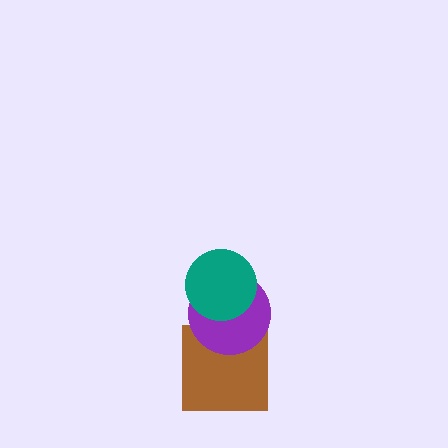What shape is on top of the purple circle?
The teal circle is on top of the purple circle.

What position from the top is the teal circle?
The teal circle is 1st from the top.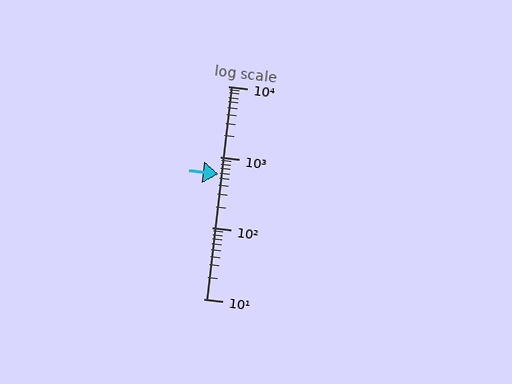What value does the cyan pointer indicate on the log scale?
The pointer indicates approximately 570.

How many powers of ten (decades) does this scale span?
The scale spans 3 decades, from 10 to 10000.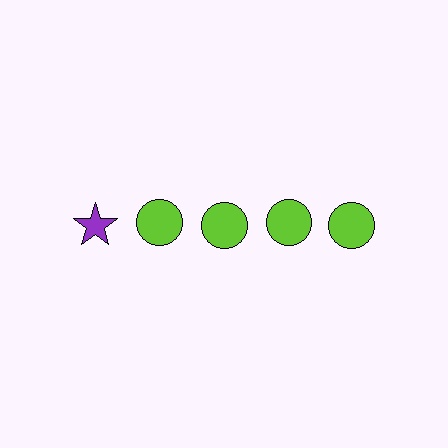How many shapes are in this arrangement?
There are 5 shapes arranged in a grid pattern.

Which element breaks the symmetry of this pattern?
The purple star in the top row, leftmost column breaks the symmetry. All other shapes are lime circles.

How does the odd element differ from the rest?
It differs in both color (purple instead of lime) and shape (star instead of circle).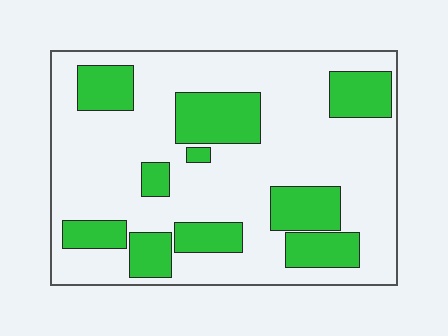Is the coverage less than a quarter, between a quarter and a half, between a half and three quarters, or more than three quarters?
Between a quarter and a half.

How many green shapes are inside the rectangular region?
10.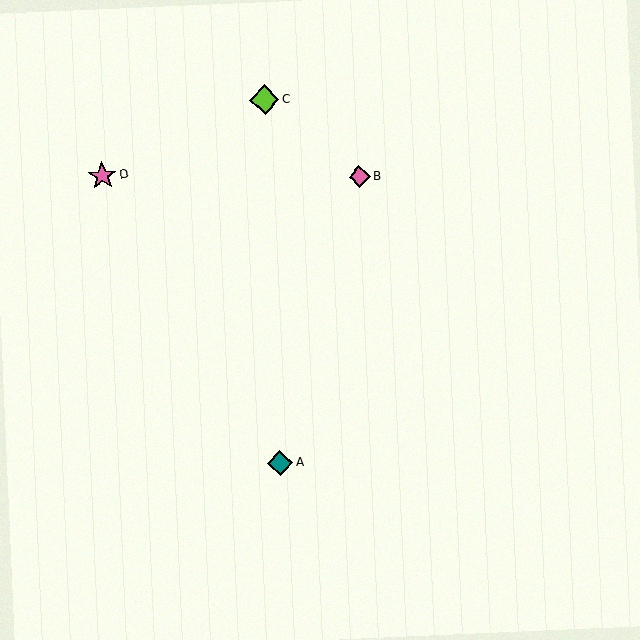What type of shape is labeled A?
Shape A is a teal diamond.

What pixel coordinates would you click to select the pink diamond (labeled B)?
Click at (360, 177) to select the pink diamond B.